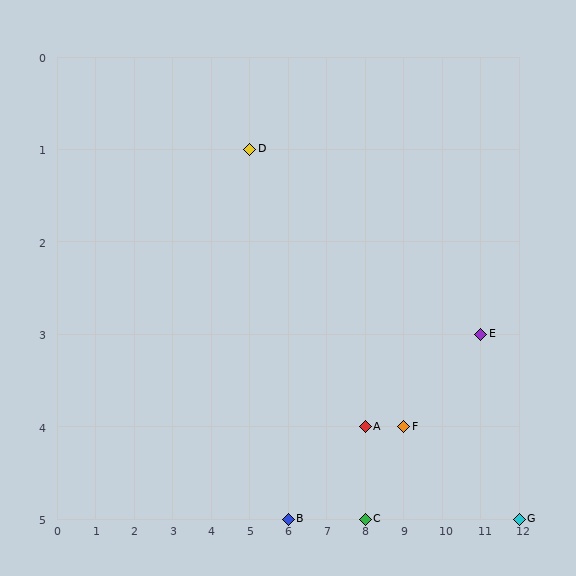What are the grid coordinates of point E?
Point E is at grid coordinates (11, 3).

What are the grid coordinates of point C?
Point C is at grid coordinates (8, 5).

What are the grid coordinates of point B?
Point B is at grid coordinates (6, 5).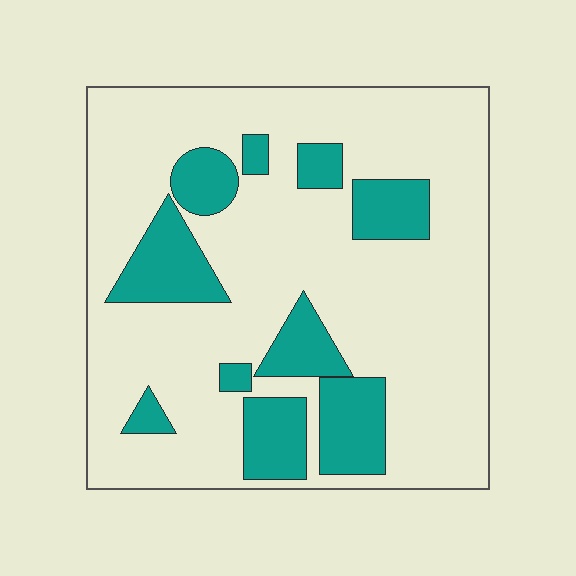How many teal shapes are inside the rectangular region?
10.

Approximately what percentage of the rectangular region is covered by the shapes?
Approximately 25%.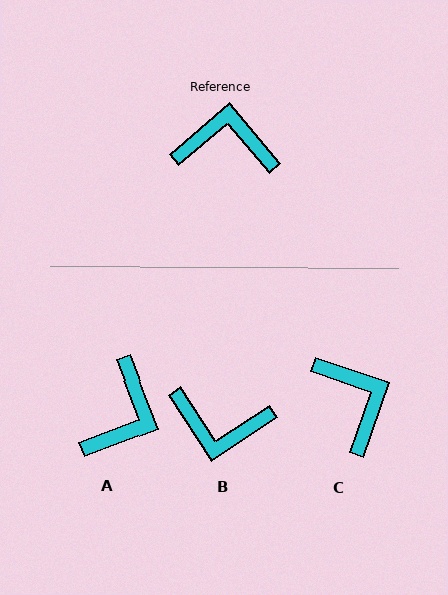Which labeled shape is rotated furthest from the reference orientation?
B, about 173 degrees away.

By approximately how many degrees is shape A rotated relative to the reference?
Approximately 109 degrees clockwise.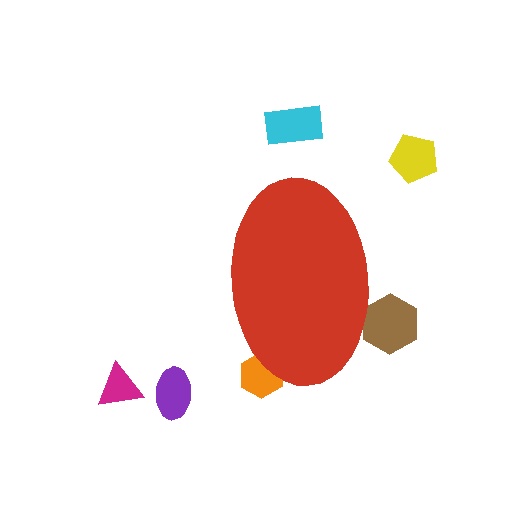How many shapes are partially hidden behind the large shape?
2 shapes are partially hidden.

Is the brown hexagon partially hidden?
Yes, the brown hexagon is partially hidden behind the red ellipse.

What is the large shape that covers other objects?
A red ellipse.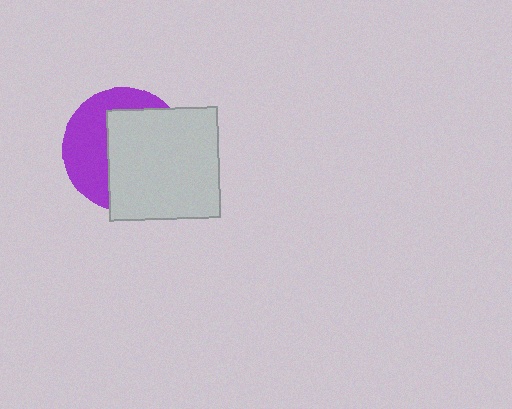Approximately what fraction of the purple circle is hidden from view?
Roughly 58% of the purple circle is hidden behind the light gray square.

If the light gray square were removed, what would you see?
You would see the complete purple circle.